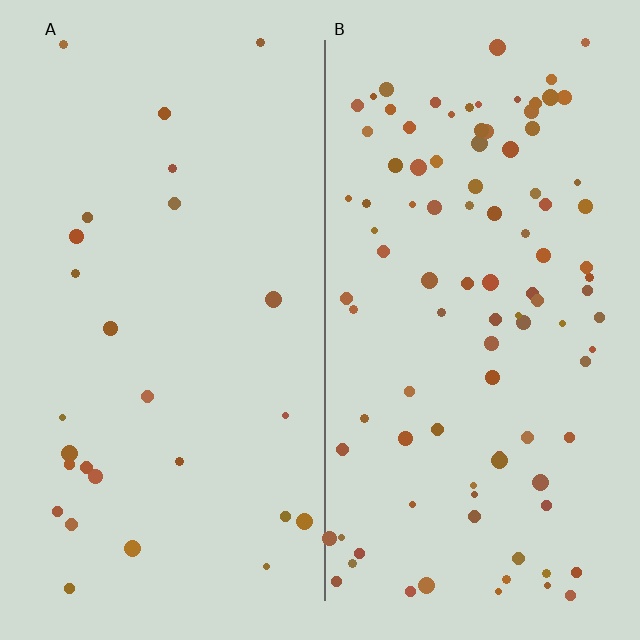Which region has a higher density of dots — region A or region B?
B (the right).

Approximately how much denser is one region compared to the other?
Approximately 3.7× — region B over region A.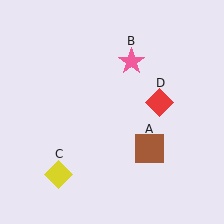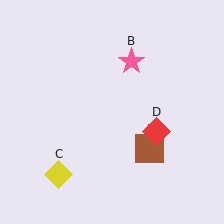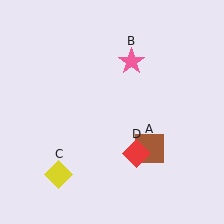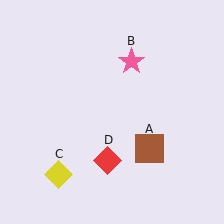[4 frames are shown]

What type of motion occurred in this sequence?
The red diamond (object D) rotated clockwise around the center of the scene.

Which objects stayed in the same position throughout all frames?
Brown square (object A) and pink star (object B) and yellow diamond (object C) remained stationary.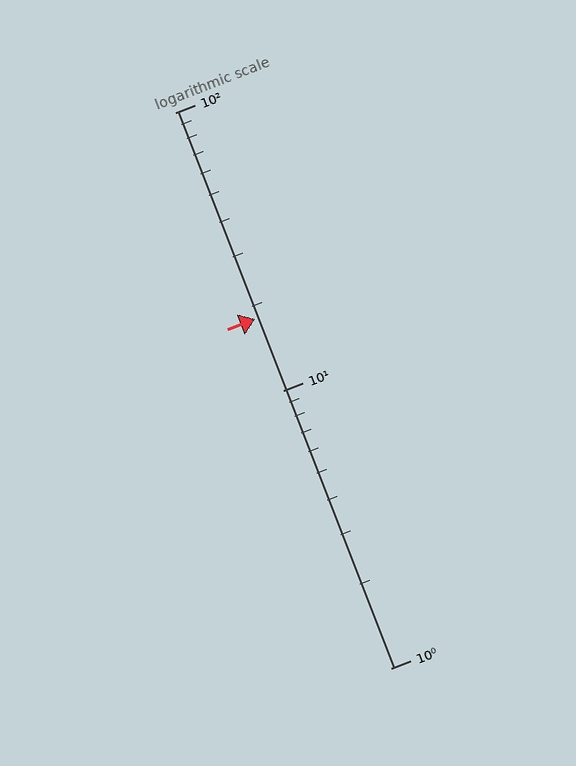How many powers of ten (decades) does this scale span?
The scale spans 2 decades, from 1 to 100.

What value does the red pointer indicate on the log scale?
The pointer indicates approximately 18.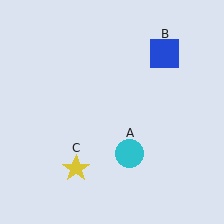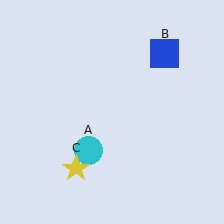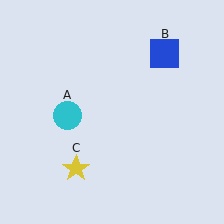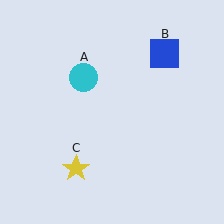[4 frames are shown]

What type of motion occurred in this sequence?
The cyan circle (object A) rotated clockwise around the center of the scene.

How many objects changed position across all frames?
1 object changed position: cyan circle (object A).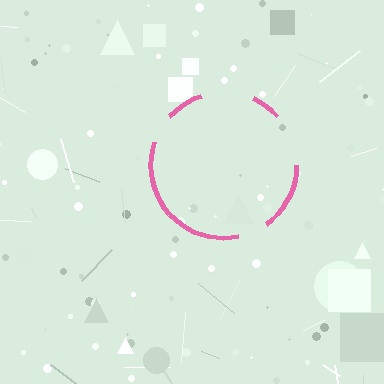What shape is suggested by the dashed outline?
The dashed outline suggests a circle.